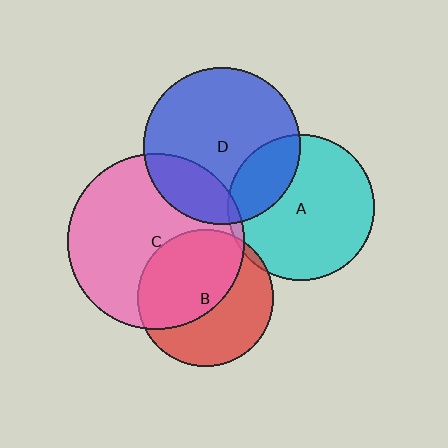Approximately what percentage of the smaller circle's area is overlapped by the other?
Approximately 25%.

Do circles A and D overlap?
Yes.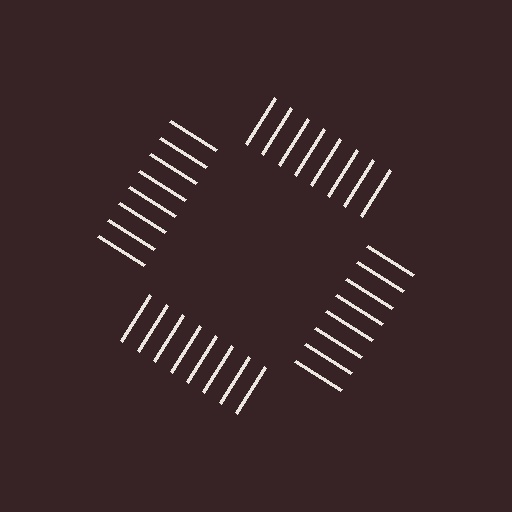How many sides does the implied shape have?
4 sides — the line-ends trace a square.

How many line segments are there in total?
32 — 8 along each of the 4 edges.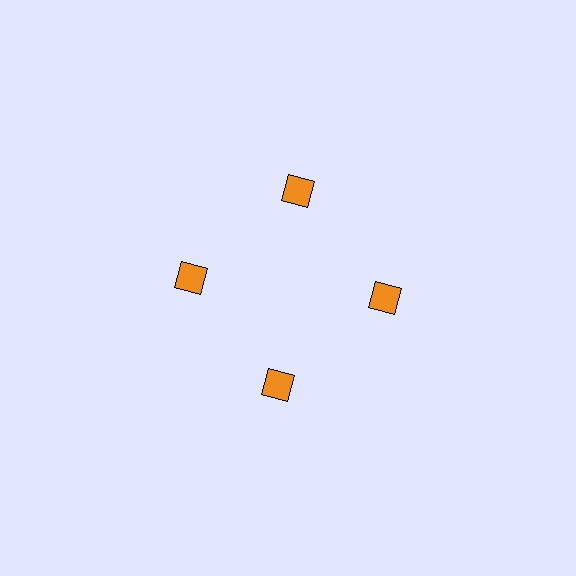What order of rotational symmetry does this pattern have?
This pattern has 4-fold rotational symmetry.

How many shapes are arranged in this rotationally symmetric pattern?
There are 4 shapes, arranged in 4 groups of 1.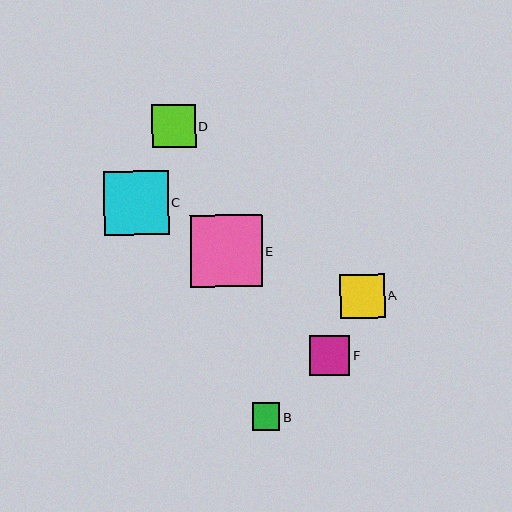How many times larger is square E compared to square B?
Square E is approximately 2.6 times the size of square B.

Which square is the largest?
Square E is the largest with a size of approximately 72 pixels.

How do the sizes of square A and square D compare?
Square A and square D are approximately the same size.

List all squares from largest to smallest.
From largest to smallest: E, C, A, D, F, B.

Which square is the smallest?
Square B is the smallest with a size of approximately 28 pixels.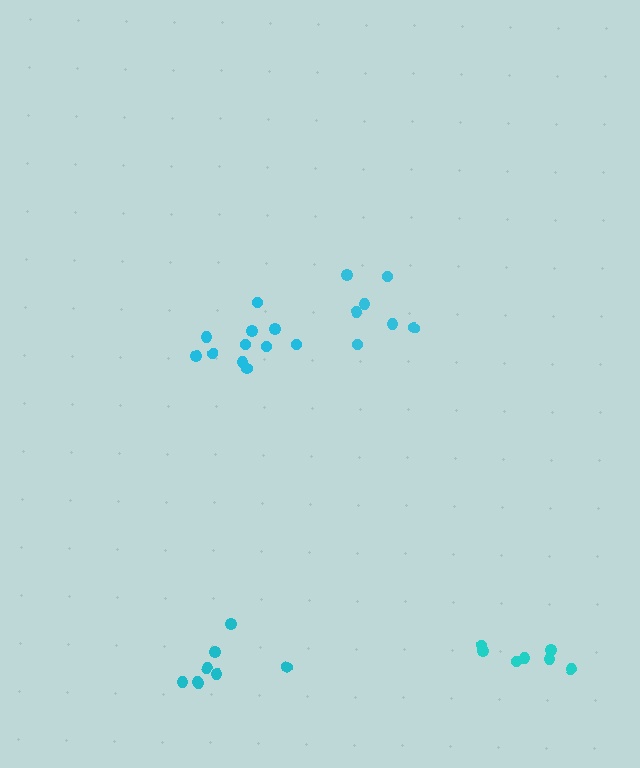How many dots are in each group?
Group 1: 7 dots, Group 2: 7 dots, Group 3: 8 dots, Group 4: 11 dots (33 total).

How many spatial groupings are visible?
There are 4 spatial groupings.